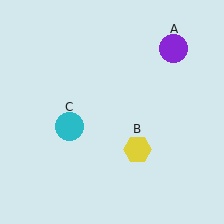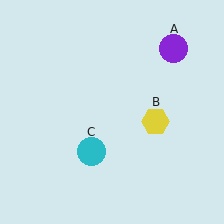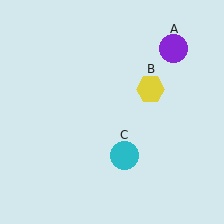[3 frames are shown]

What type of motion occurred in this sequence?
The yellow hexagon (object B), cyan circle (object C) rotated counterclockwise around the center of the scene.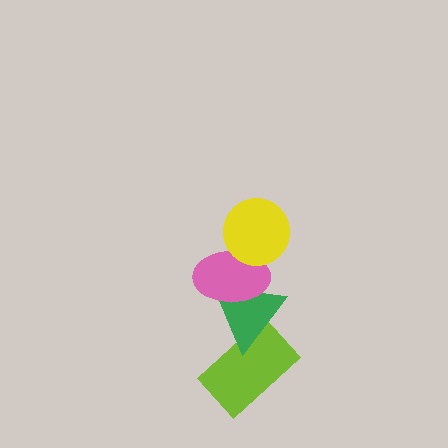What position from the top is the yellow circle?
The yellow circle is 1st from the top.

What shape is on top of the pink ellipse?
The yellow circle is on top of the pink ellipse.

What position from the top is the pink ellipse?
The pink ellipse is 2nd from the top.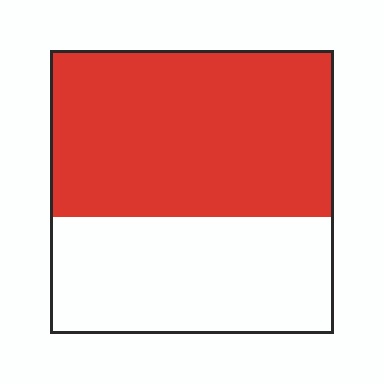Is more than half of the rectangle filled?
Yes.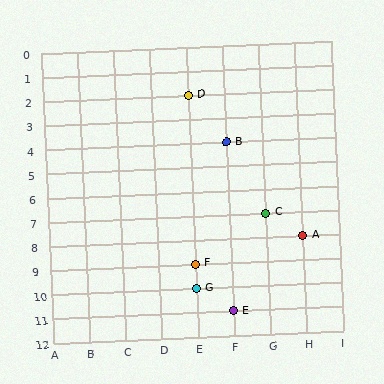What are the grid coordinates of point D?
Point D is at grid coordinates (E, 2).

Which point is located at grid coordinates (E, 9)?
Point F is at (E, 9).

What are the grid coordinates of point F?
Point F is at grid coordinates (E, 9).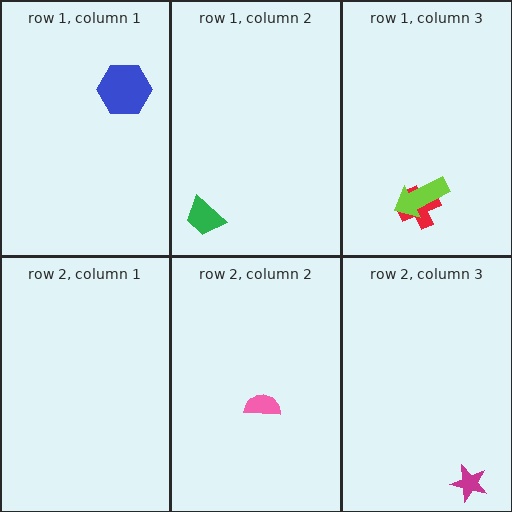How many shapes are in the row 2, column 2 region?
1.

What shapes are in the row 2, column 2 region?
The pink semicircle.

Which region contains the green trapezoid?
The row 1, column 2 region.